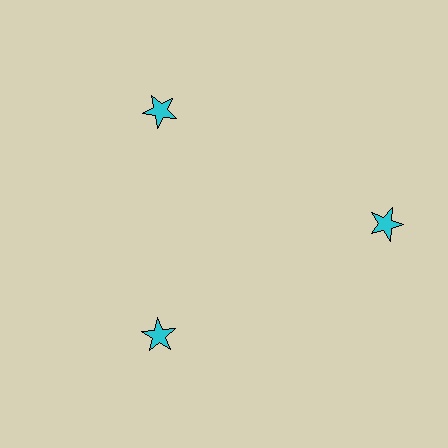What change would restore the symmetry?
The symmetry would be restored by moving it inward, back onto the ring so that all 3 stars sit at equal angles and equal distance from the center.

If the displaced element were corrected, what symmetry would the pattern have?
It would have 3-fold rotational symmetry — the pattern would map onto itself every 120 degrees.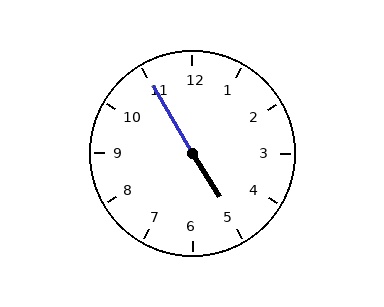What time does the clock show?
4:55.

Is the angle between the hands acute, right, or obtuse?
It is obtuse.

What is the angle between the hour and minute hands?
Approximately 178 degrees.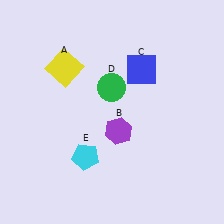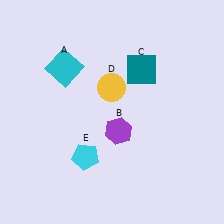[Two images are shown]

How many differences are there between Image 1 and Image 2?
There are 3 differences between the two images.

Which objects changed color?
A changed from yellow to cyan. C changed from blue to teal. D changed from green to yellow.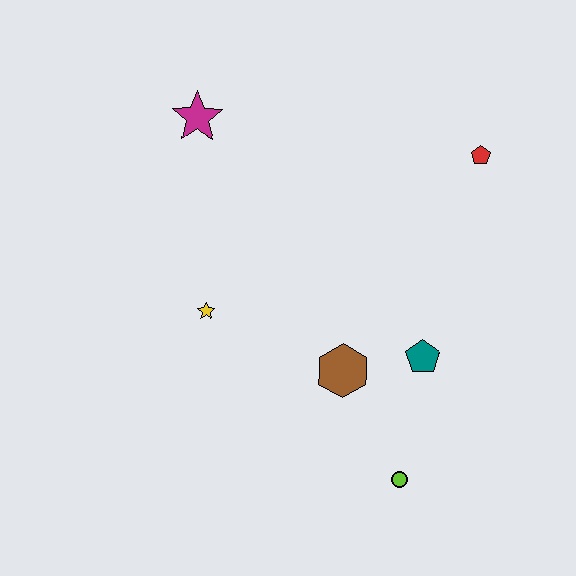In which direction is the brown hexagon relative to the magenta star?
The brown hexagon is below the magenta star.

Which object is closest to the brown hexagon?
The teal pentagon is closest to the brown hexagon.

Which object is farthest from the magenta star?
The lime circle is farthest from the magenta star.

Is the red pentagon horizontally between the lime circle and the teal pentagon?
No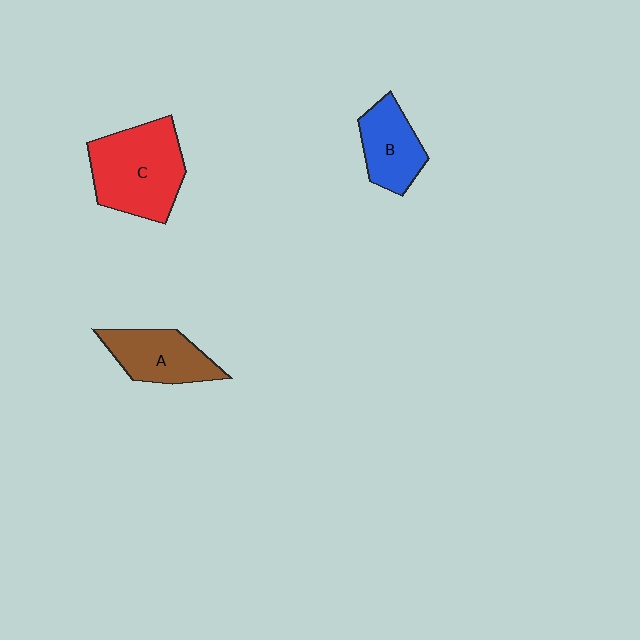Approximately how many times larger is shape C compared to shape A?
Approximately 1.5 times.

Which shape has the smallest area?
Shape B (blue).